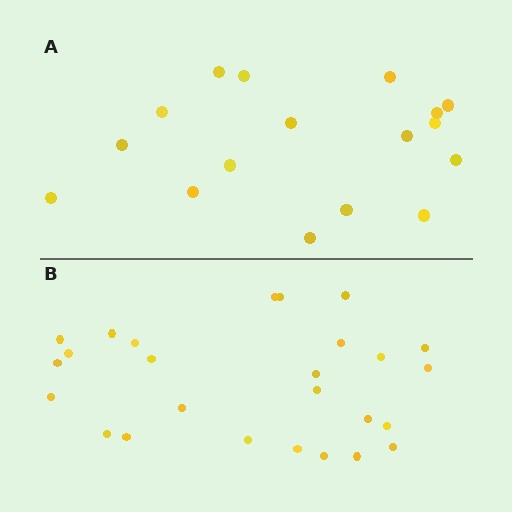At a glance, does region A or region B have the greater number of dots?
Region B (the bottom region) has more dots.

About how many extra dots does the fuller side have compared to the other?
Region B has roughly 8 or so more dots than region A.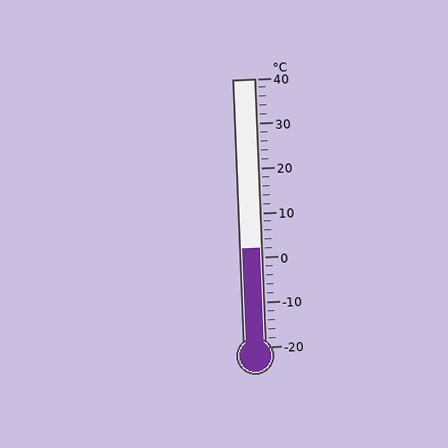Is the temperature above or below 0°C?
The temperature is above 0°C.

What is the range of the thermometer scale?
The thermometer scale ranges from -20°C to 40°C.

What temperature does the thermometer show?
The thermometer shows approximately 2°C.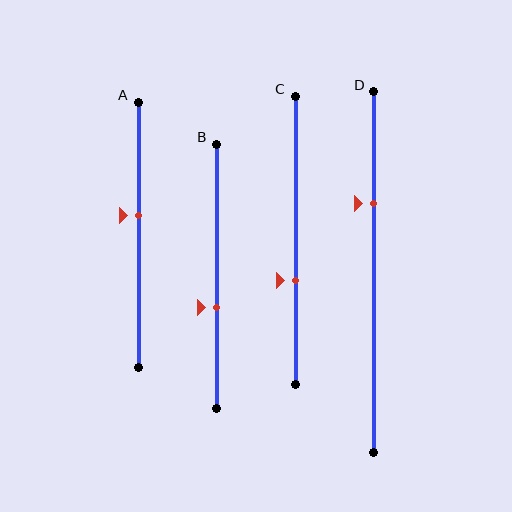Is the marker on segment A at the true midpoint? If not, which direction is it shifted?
No, the marker on segment A is shifted upward by about 7% of the segment length.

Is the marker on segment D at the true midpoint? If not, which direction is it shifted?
No, the marker on segment D is shifted upward by about 19% of the segment length.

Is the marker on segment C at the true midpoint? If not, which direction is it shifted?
No, the marker on segment C is shifted downward by about 14% of the segment length.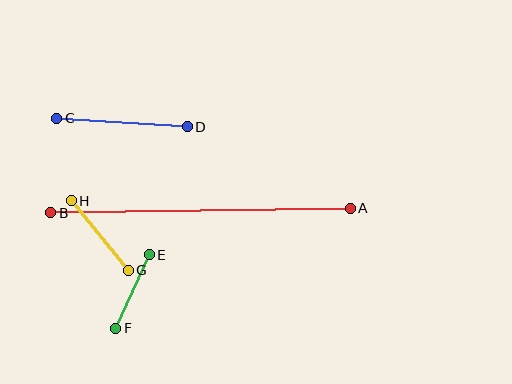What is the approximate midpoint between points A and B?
The midpoint is at approximately (200, 210) pixels.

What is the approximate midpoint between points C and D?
The midpoint is at approximately (122, 122) pixels.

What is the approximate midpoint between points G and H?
The midpoint is at approximately (100, 235) pixels.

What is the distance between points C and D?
The distance is approximately 131 pixels.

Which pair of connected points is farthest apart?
Points A and B are farthest apart.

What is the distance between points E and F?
The distance is approximately 81 pixels.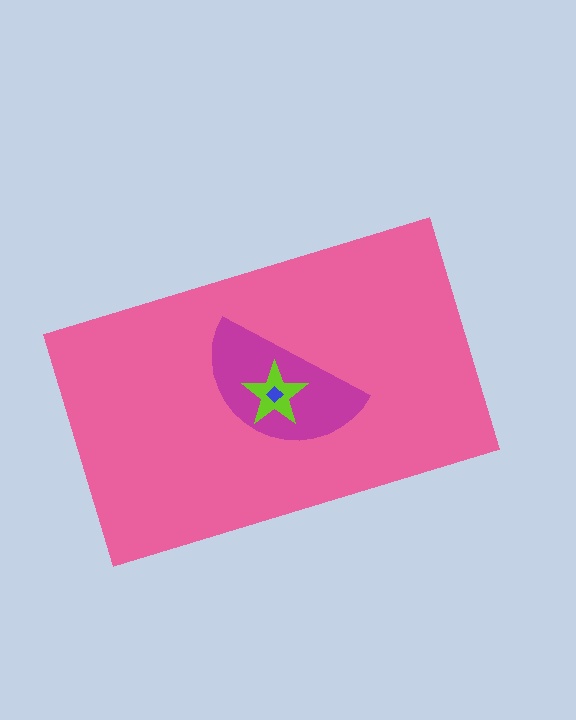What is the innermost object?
The blue diamond.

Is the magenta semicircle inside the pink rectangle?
Yes.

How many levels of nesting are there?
4.